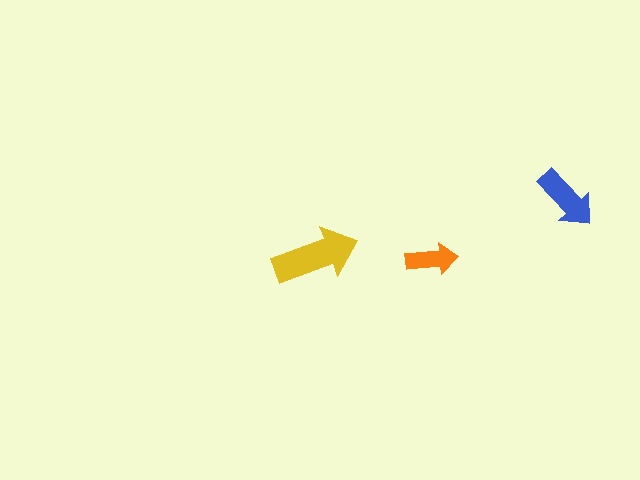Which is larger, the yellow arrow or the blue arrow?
The yellow one.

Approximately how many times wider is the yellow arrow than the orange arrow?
About 1.5 times wider.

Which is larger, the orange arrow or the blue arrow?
The blue one.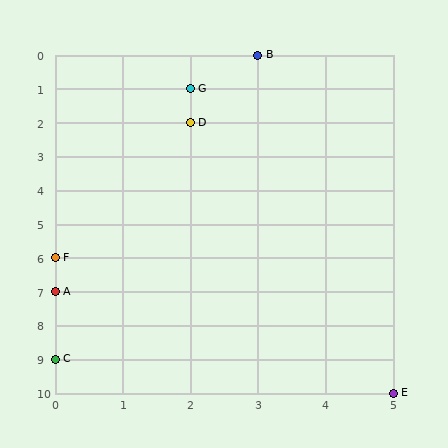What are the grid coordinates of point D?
Point D is at grid coordinates (2, 2).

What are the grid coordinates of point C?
Point C is at grid coordinates (0, 9).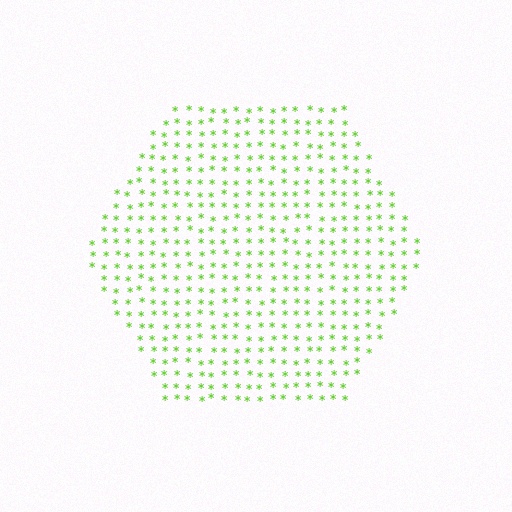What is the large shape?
The large shape is a hexagon.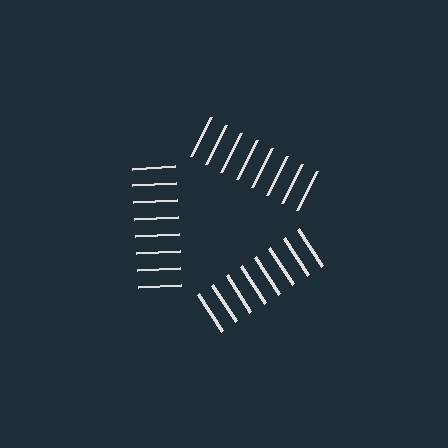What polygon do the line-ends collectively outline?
An illusory triangle — the line segments terminate on its edges but no continuous stroke is drawn.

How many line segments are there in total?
24 — 8 along each of the 3 edges.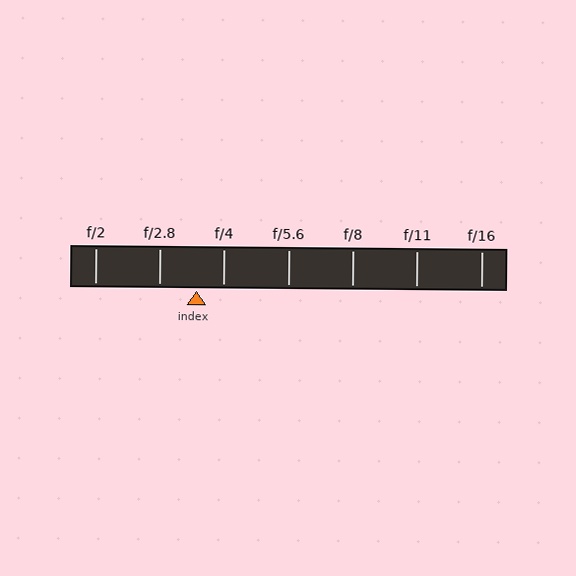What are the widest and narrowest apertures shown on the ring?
The widest aperture shown is f/2 and the narrowest is f/16.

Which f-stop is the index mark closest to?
The index mark is closest to f/4.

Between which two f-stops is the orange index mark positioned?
The index mark is between f/2.8 and f/4.